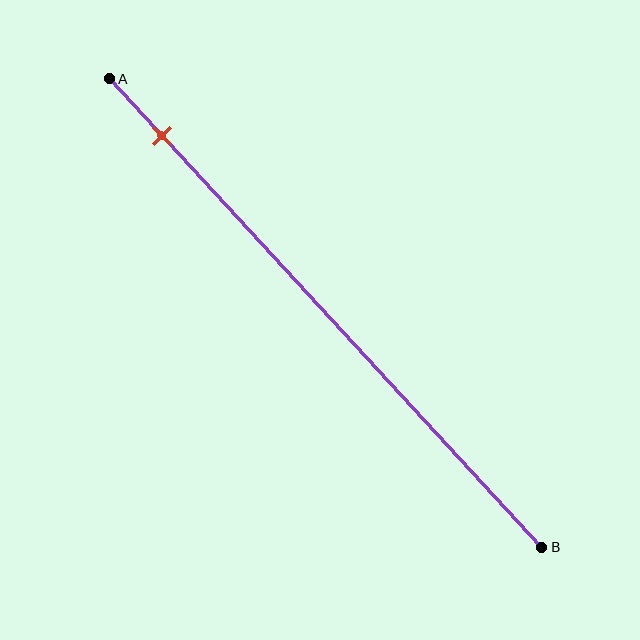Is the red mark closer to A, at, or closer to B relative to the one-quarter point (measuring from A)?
The red mark is closer to point A than the one-quarter point of segment AB.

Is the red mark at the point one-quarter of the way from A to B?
No, the mark is at about 10% from A, not at the 25% one-quarter point.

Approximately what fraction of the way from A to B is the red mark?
The red mark is approximately 10% of the way from A to B.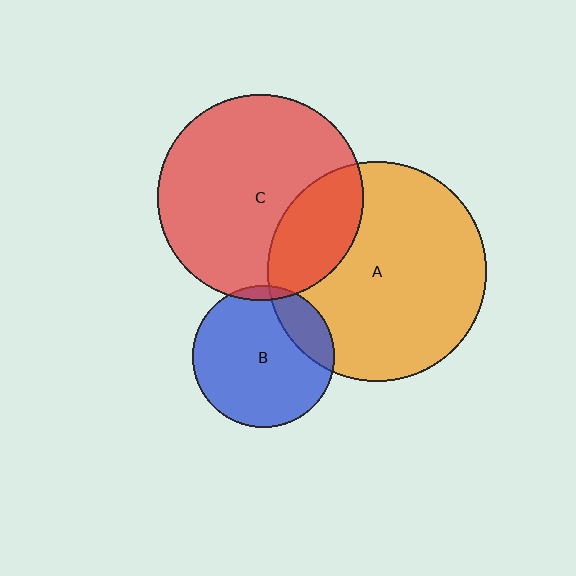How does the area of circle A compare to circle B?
Approximately 2.4 times.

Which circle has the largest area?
Circle A (orange).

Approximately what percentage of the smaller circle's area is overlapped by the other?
Approximately 25%.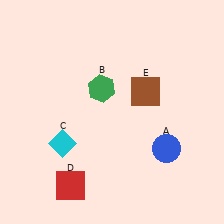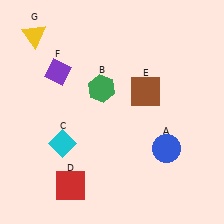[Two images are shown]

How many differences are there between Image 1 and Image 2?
There are 2 differences between the two images.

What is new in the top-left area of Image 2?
A purple diamond (F) was added in the top-left area of Image 2.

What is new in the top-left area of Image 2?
A yellow triangle (G) was added in the top-left area of Image 2.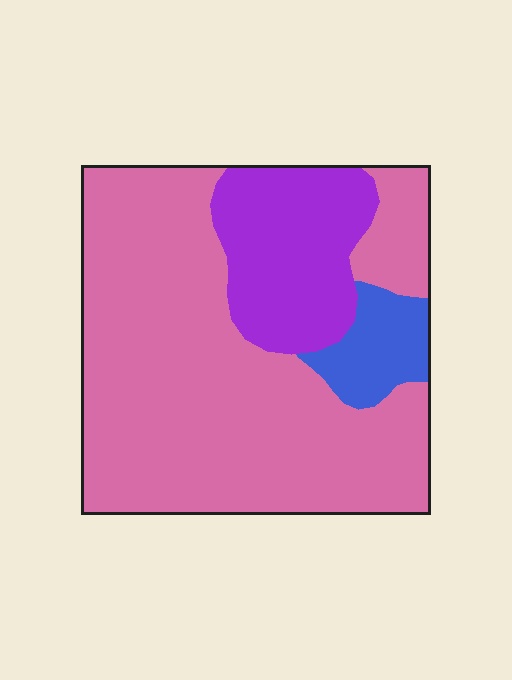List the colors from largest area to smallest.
From largest to smallest: pink, purple, blue.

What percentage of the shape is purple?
Purple takes up about one fifth (1/5) of the shape.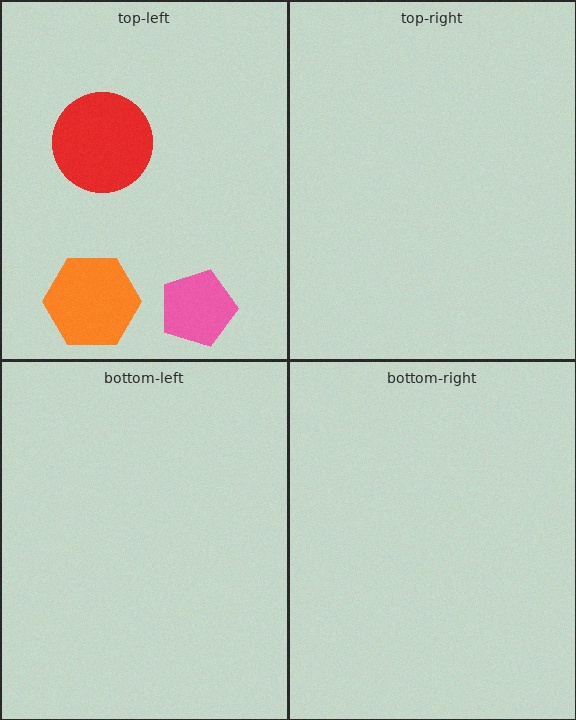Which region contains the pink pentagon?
The top-left region.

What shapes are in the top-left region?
The orange hexagon, the pink pentagon, the red circle.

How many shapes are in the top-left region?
3.